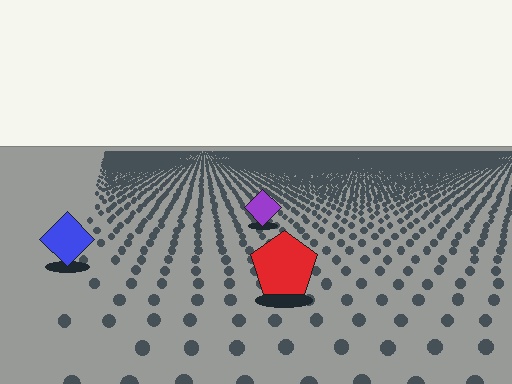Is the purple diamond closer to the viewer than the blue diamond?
No. The blue diamond is closer — you can tell from the texture gradient: the ground texture is coarser near it.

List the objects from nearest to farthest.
From nearest to farthest: the red pentagon, the blue diamond, the purple diamond.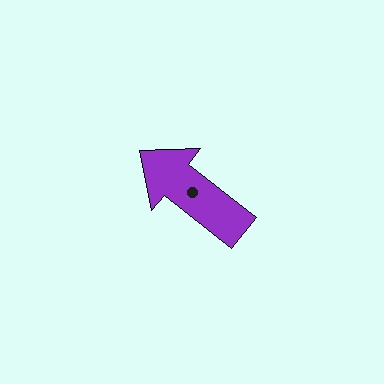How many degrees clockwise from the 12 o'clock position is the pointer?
Approximately 308 degrees.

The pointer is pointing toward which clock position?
Roughly 10 o'clock.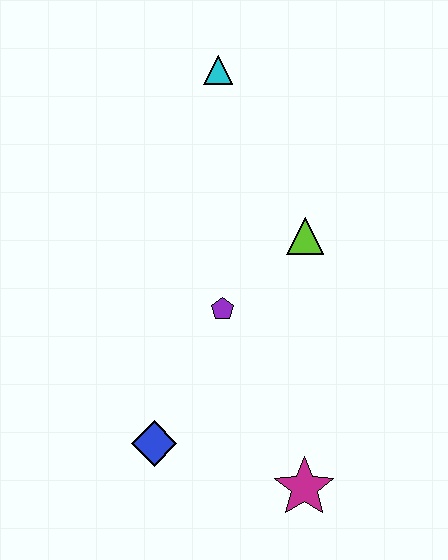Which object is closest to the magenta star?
The blue diamond is closest to the magenta star.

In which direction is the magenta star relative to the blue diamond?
The magenta star is to the right of the blue diamond.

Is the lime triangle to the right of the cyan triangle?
Yes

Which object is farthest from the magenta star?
The cyan triangle is farthest from the magenta star.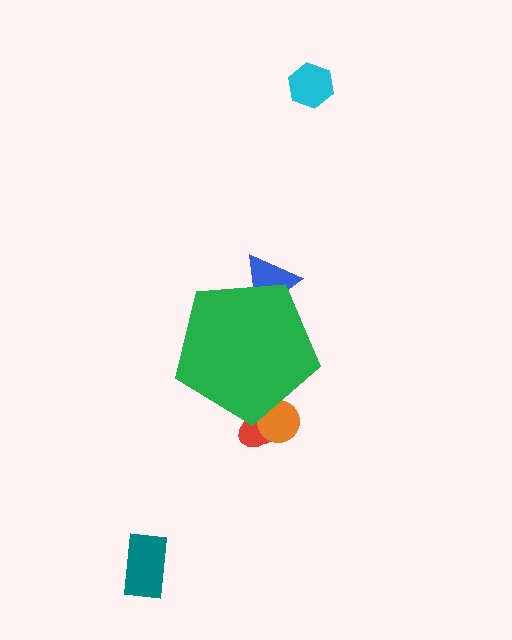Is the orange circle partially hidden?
Yes, the orange circle is partially hidden behind the green pentagon.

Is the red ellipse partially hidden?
Yes, the red ellipse is partially hidden behind the green pentagon.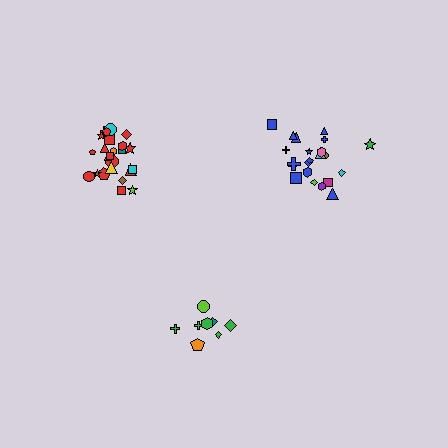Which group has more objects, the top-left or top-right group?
The top-left group.